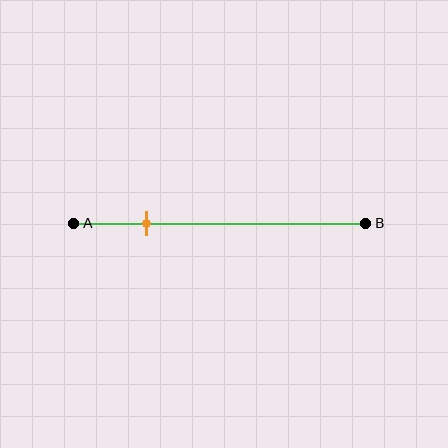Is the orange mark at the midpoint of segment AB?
No, the mark is at about 25% from A, not at the 50% midpoint.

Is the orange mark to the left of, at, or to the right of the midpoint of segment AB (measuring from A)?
The orange mark is to the left of the midpoint of segment AB.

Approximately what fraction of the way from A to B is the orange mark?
The orange mark is approximately 25% of the way from A to B.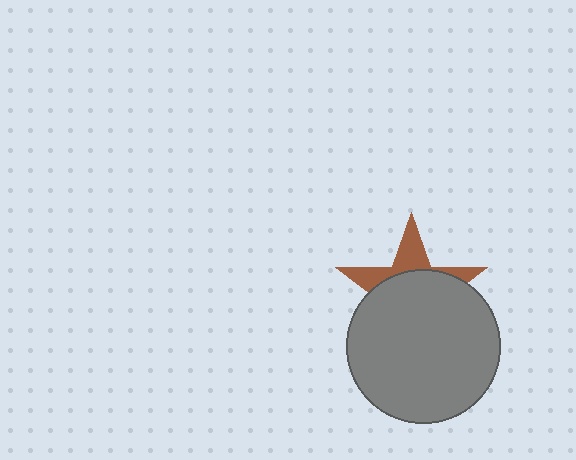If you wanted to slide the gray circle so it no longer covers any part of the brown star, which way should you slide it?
Slide it down — that is the most direct way to separate the two shapes.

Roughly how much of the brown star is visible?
A small part of it is visible (roughly 32%).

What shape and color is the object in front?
The object in front is a gray circle.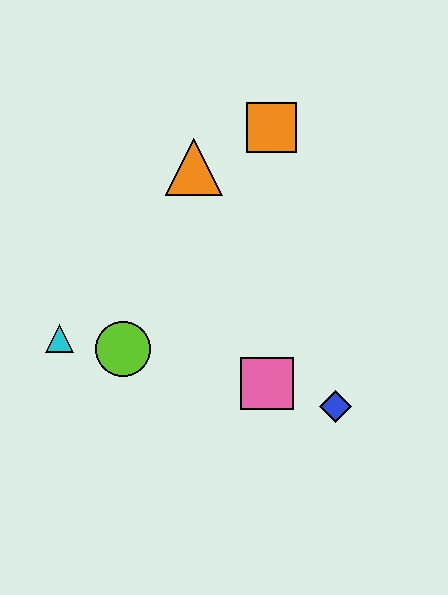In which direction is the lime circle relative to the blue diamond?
The lime circle is to the left of the blue diamond.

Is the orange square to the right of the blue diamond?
No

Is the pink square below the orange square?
Yes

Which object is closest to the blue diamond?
The pink square is closest to the blue diamond.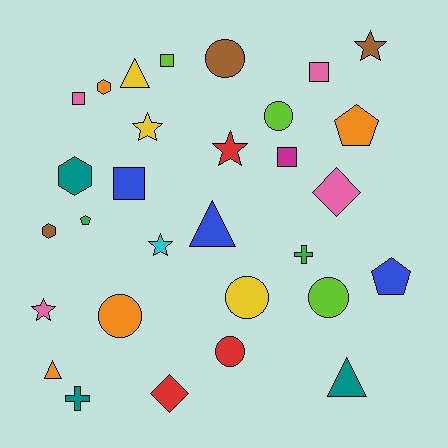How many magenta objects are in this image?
There is 1 magenta object.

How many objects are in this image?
There are 30 objects.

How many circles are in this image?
There are 6 circles.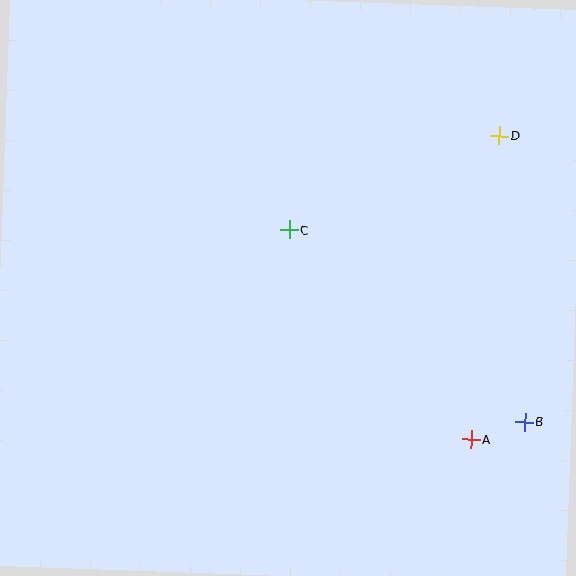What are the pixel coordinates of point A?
Point A is at (471, 439).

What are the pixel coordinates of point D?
Point D is at (499, 136).